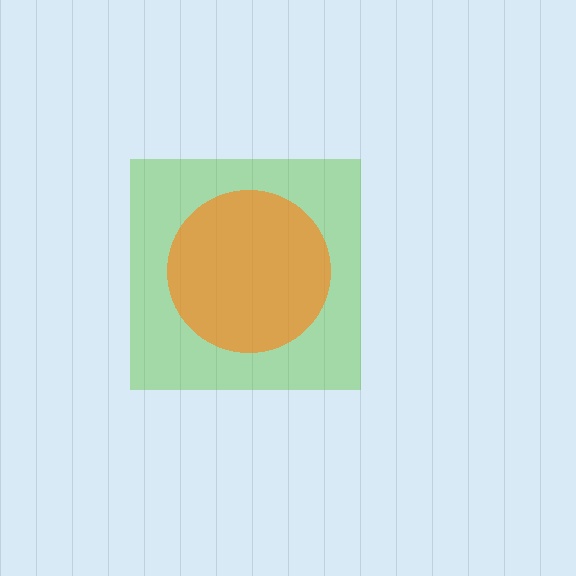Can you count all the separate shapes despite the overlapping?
Yes, there are 2 separate shapes.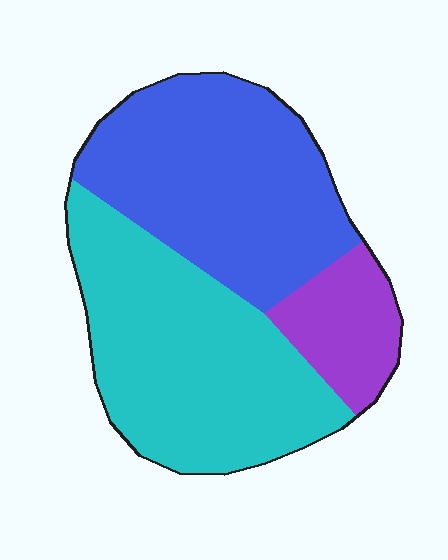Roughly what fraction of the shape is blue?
Blue takes up about two fifths (2/5) of the shape.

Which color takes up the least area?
Purple, at roughly 15%.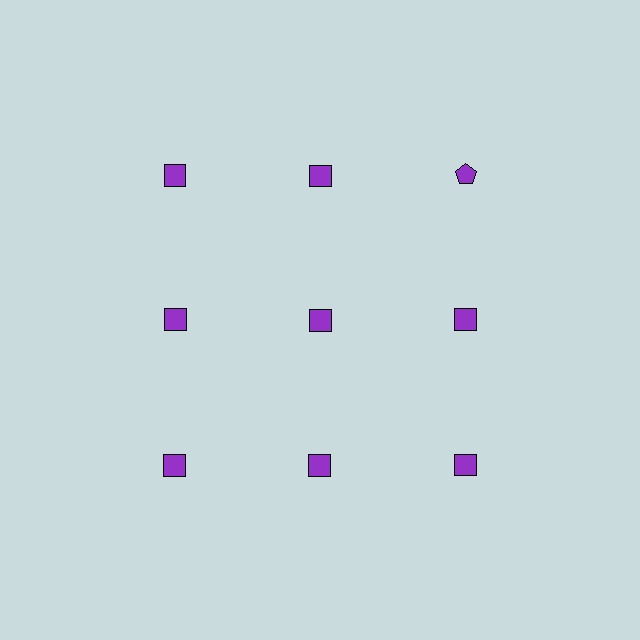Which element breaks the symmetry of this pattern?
The purple pentagon in the top row, center column breaks the symmetry. All other shapes are purple squares.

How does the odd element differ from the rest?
It has a different shape: pentagon instead of square.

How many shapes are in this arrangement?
There are 9 shapes arranged in a grid pattern.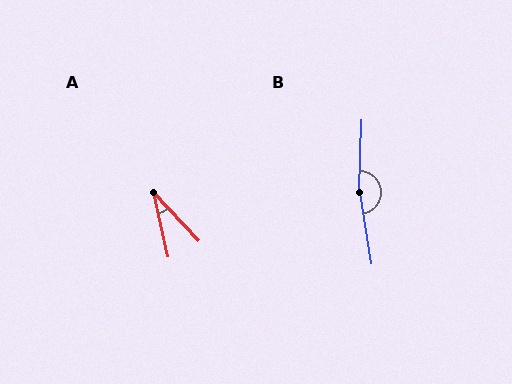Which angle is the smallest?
A, at approximately 30 degrees.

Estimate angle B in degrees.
Approximately 169 degrees.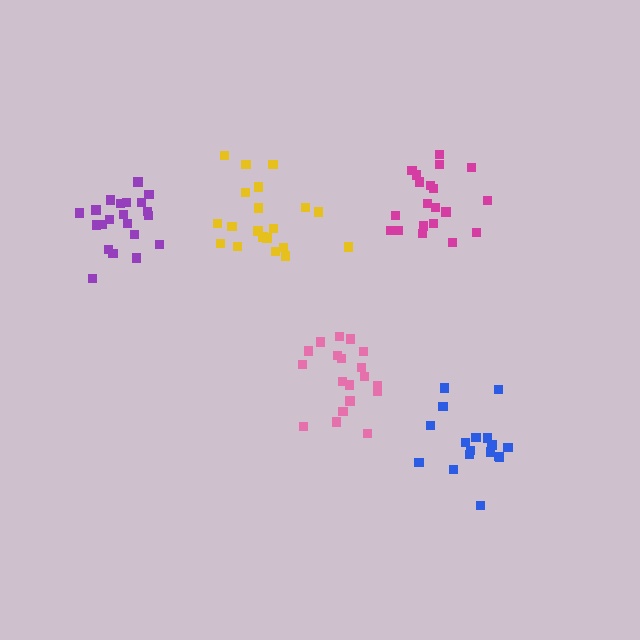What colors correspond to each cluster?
The clusters are colored: blue, magenta, yellow, purple, pink.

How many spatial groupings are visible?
There are 5 spatial groupings.